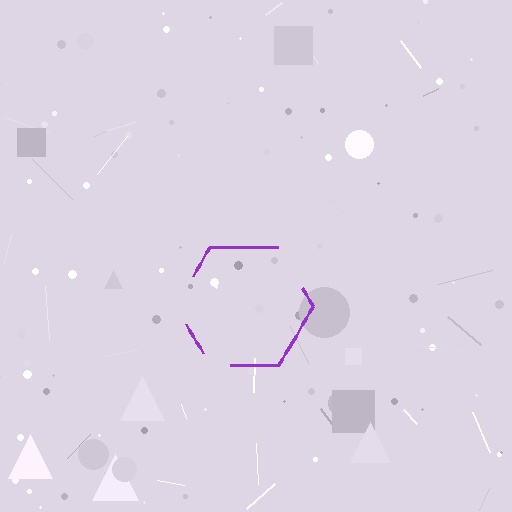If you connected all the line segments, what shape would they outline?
They would outline a hexagon.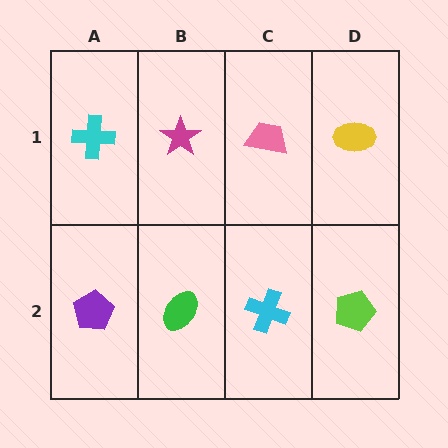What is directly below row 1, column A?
A purple pentagon.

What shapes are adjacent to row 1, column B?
A green ellipse (row 2, column B), a cyan cross (row 1, column A), a pink trapezoid (row 1, column C).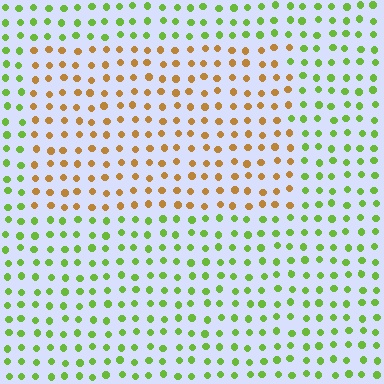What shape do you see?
I see a rectangle.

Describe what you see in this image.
The image is filled with small lime elements in a uniform arrangement. A rectangle-shaped region is visible where the elements are tinted to a slightly different hue, forming a subtle color boundary.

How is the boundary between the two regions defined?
The boundary is defined purely by a slight shift in hue (about 62 degrees). Spacing, size, and orientation are identical on both sides.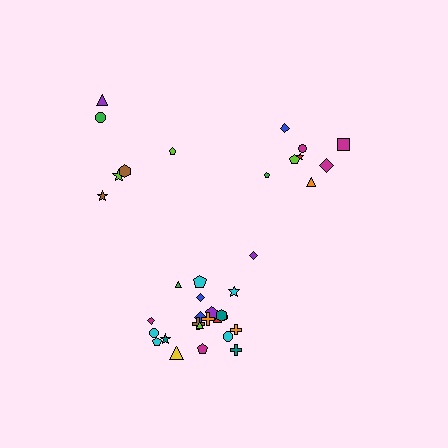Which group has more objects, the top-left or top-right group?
The top-right group.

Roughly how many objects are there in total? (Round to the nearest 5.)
Roughly 35 objects in total.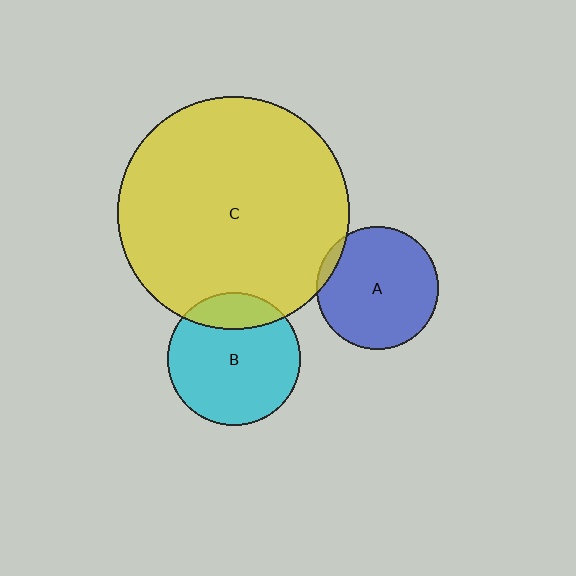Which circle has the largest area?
Circle C (yellow).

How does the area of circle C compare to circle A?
Approximately 3.6 times.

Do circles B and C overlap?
Yes.